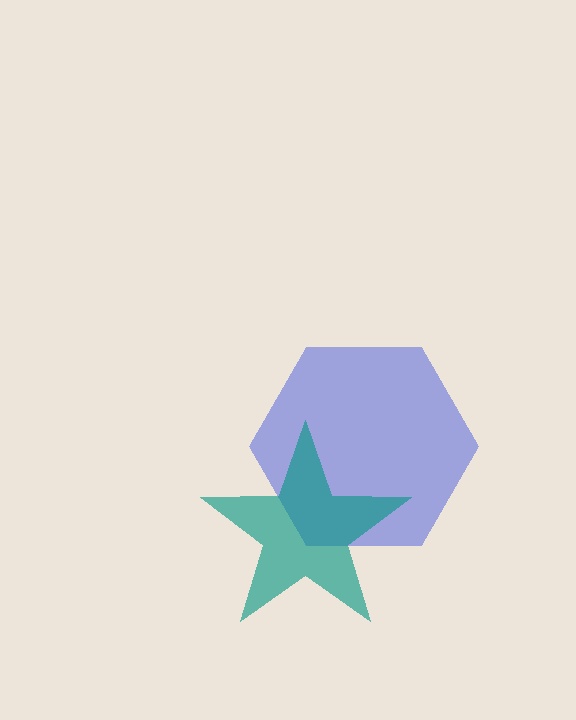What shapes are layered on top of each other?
The layered shapes are: a blue hexagon, a teal star.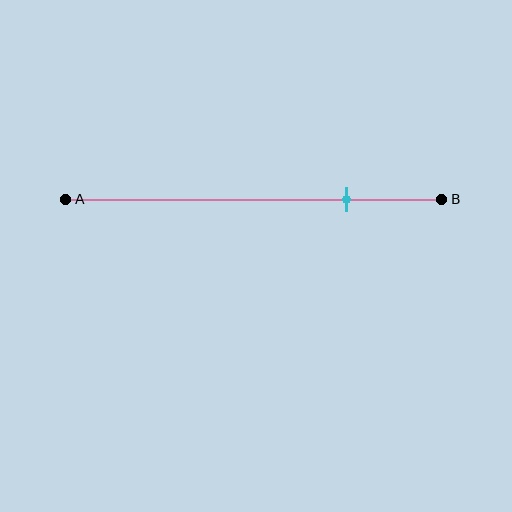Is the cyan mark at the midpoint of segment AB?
No, the mark is at about 75% from A, not at the 50% midpoint.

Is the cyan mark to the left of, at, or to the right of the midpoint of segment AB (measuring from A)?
The cyan mark is to the right of the midpoint of segment AB.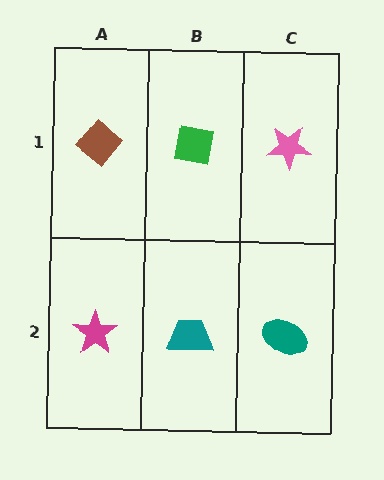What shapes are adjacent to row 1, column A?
A magenta star (row 2, column A), a green square (row 1, column B).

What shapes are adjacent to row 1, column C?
A teal ellipse (row 2, column C), a green square (row 1, column B).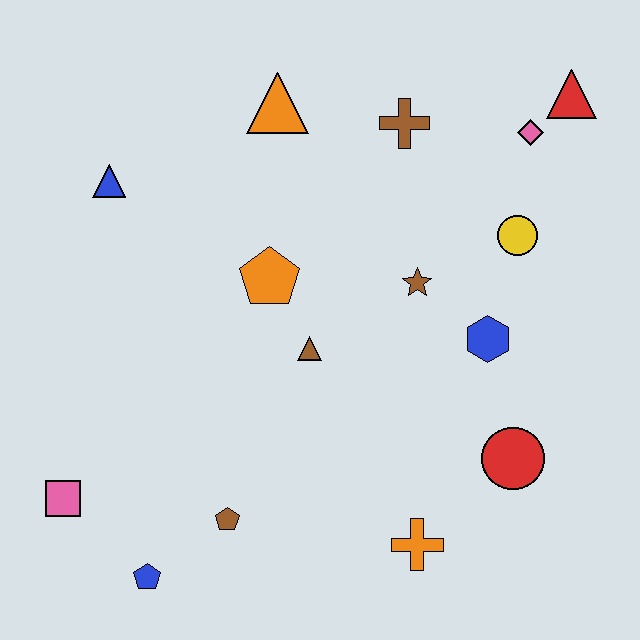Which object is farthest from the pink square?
The red triangle is farthest from the pink square.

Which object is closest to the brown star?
The blue hexagon is closest to the brown star.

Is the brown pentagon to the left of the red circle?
Yes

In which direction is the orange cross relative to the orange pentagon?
The orange cross is below the orange pentagon.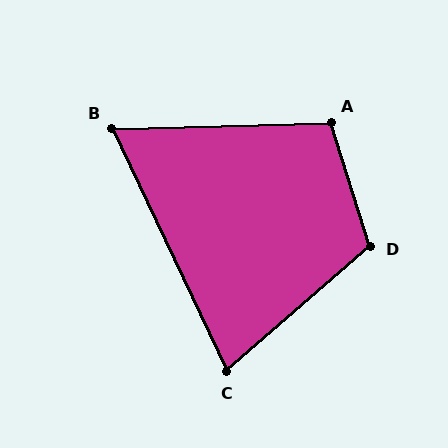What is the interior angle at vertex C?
Approximately 74 degrees (acute).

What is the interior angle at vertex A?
Approximately 106 degrees (obtuse).